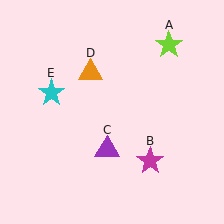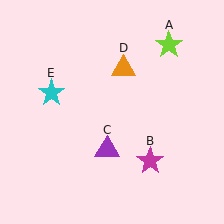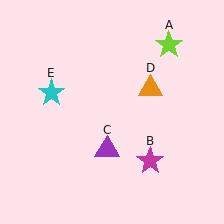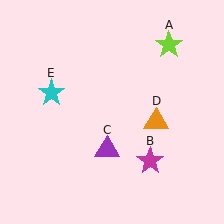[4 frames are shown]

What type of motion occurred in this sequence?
The orange triangle (object D) rotated clockwise around the center of the scene.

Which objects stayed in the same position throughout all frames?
Lime star (object A) and magenta star (object B) and purple triangle (object C) and cyan star (object E) remained stationary.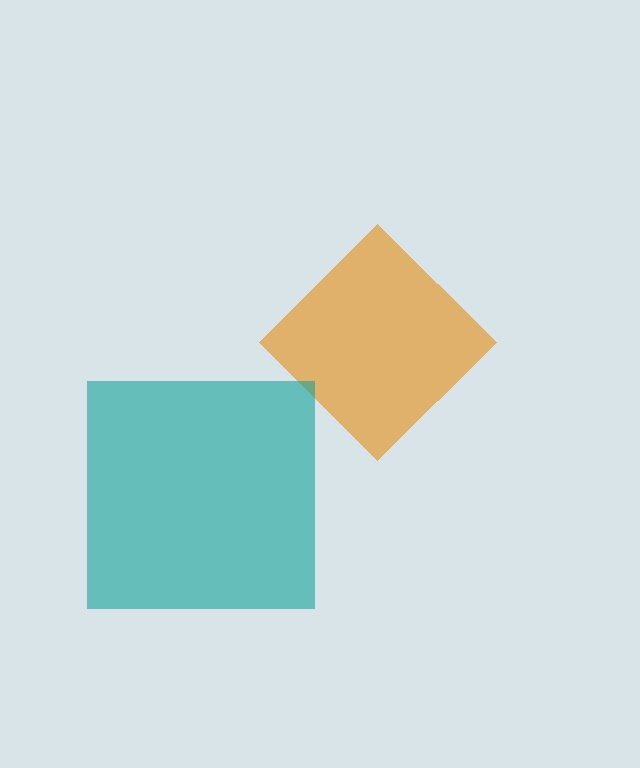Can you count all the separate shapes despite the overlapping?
Yes, there are 2 separate shapes.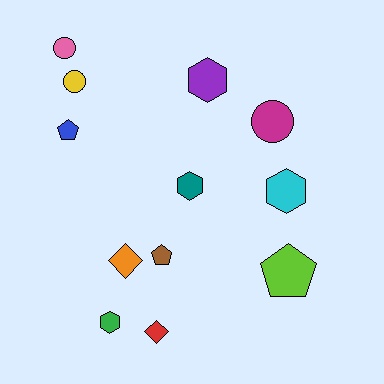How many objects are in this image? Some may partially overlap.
There are 12 objects.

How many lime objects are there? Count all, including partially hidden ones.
There is 1 lime object.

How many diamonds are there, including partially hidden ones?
There are 2 diamonds.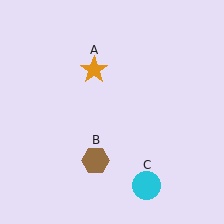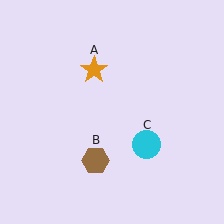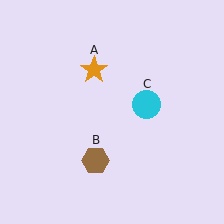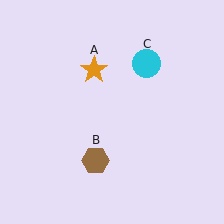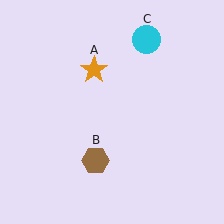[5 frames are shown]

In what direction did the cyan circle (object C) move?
The cyan circle (object C) moved up.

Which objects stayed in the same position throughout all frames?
Orange star (object A) and brown hexagon (object B) remained stationary.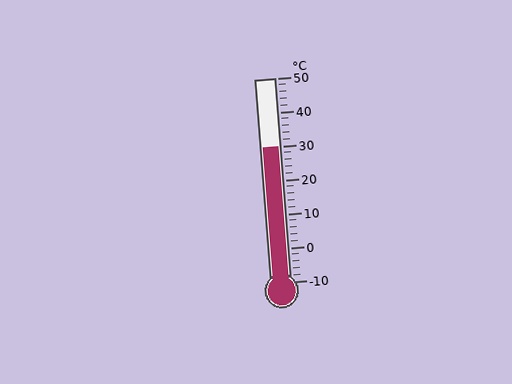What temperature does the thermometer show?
The thermometer shows approximately 30°C.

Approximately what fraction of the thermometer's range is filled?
The thermometer is filled to approximately 65% of its range.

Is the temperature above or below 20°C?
The temperature is above 20°C.